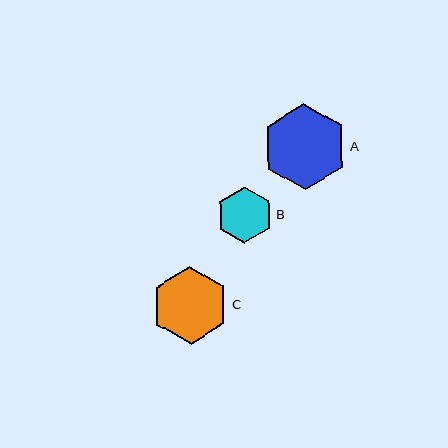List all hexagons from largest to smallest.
From largest to smallest: A, C, B.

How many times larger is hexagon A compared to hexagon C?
Hexagon A is approximately 1.1 times the size of hexagon C.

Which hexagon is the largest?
Hexagon A is the largest with a size of approximately 86 pixels.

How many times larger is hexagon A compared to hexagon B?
Hexagon A is approximately 1.5 times the size of hexagon B.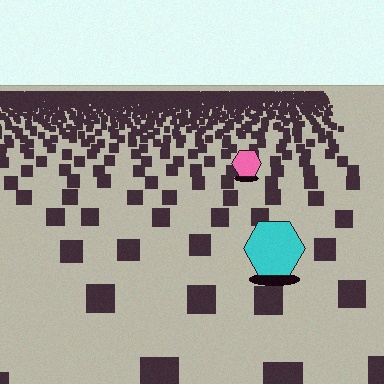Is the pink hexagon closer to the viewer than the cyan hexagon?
No. The cyan hexagon is closer — you can tell from the texture gradient: the ground texture is coarser near it.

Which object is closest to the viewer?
The cyan hexagon is closest. The texture marks near it are larger and more spread out.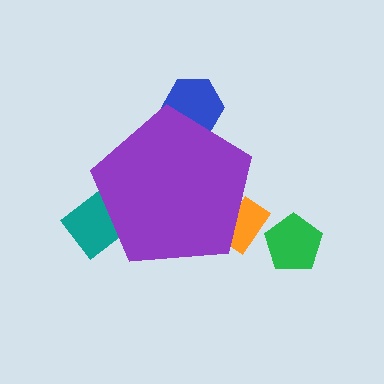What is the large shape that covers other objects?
A purple pentagon.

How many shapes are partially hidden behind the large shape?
3 shapes are partially hidden.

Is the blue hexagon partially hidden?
Yes, the blue hexagon is partially hidden behind the purple pentagon.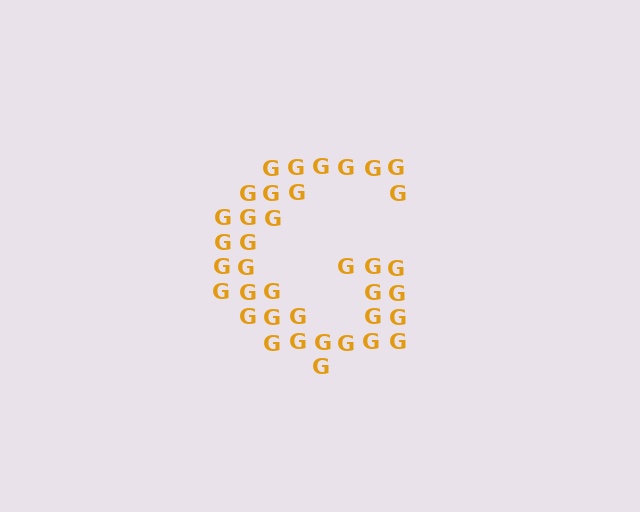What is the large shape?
The large shape is the letter G.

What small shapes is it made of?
It is made of small letter G's.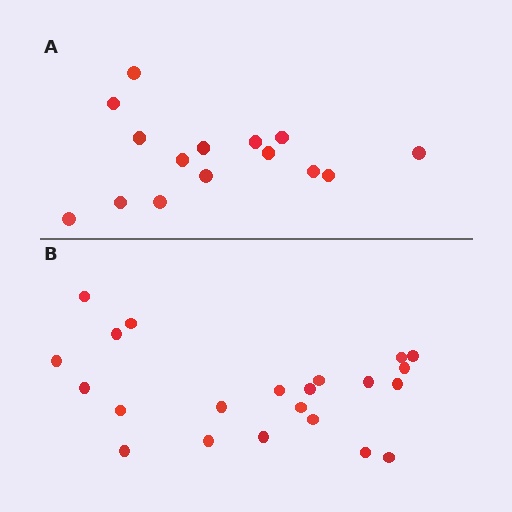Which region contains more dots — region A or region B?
Region B (the bottom region) has more dots.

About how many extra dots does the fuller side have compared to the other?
Region B has roughly 8 or so more dots than region A.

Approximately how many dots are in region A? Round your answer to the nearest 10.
About 20 dots. (The exact count is 15, which rounds to 20.)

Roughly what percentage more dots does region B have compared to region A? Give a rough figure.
About 45% more.